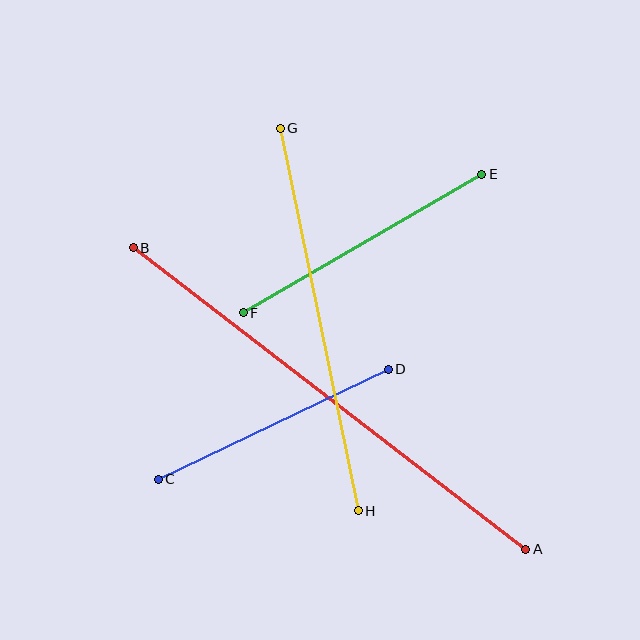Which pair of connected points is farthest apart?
Points A and B are farthest apart.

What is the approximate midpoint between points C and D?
The midpoint is at approximately (273, 424) pixels.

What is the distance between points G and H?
The distance is approximately 390 pixels.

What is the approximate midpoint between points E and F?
The midpoint is at approximately (362, 243) pixels.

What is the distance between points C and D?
The distance is approximately 255 pixels.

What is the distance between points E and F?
The distance is approximately 276 pixels.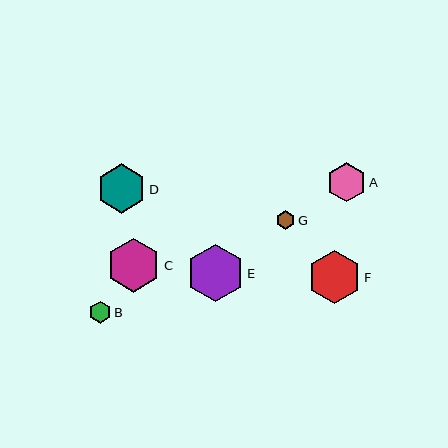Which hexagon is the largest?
Hexagon E is the largest with a size of approximately 57 pixels.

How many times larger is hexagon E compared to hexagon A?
Hexagon E is approximately 1.4 times the size of hexagon A.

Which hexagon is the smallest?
Hexagon G is the smallest with a size of approximately 19 pixels.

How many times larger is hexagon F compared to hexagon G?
Hexagon F is approximately 2.8 times the size of hexagon G.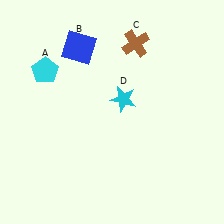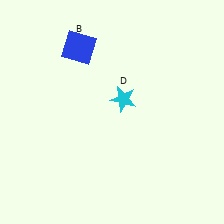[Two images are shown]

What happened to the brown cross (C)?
The brown cross (C) was removed in Image 2. It was in the top-right area of Image 1.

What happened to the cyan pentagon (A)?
The cyan pentagon (A) was removed in Image 2. It was in the top-left area of Image 1.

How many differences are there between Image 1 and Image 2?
There are 2 differences between the two images.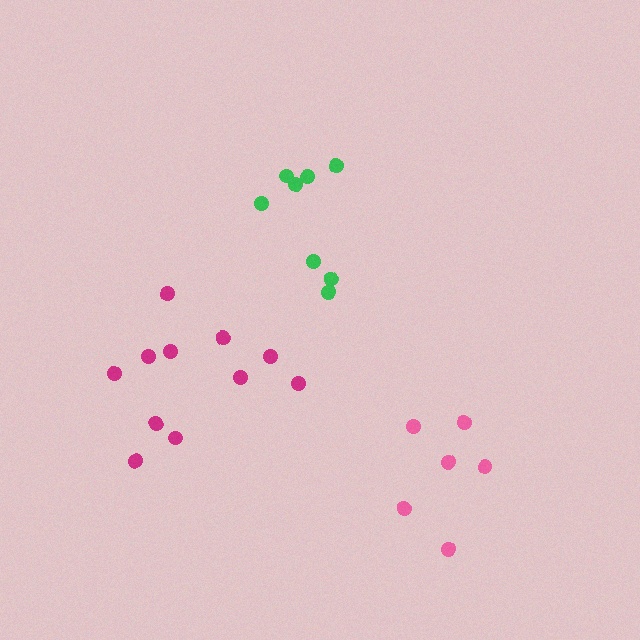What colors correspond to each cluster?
The clusters are colored: magenta, green, pink.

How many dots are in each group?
Group 1: 11 dots, Group 2: 8 dots, Group 3: 6 dots (25 total).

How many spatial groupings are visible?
There are 3 spatial groupings.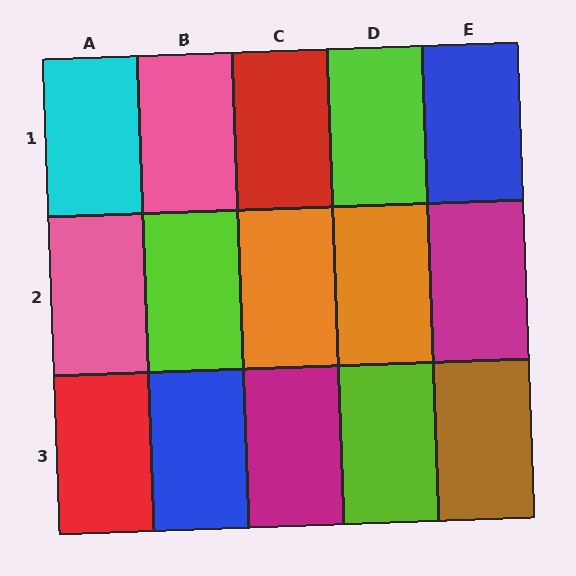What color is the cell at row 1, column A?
Cyan.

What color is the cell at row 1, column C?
Red.